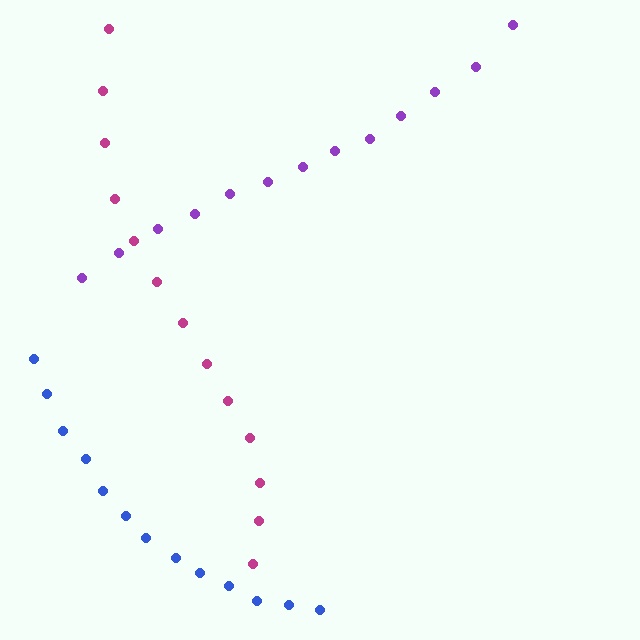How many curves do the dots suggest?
There are 3 distinct paths.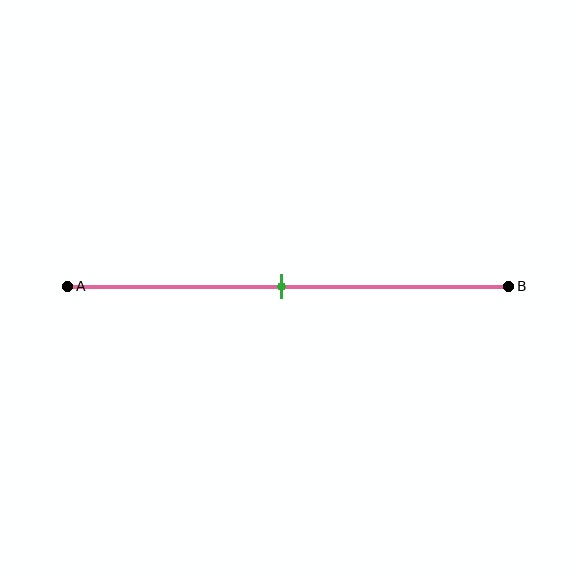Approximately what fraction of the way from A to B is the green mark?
The green mark is approximately 50% of the way from A to B.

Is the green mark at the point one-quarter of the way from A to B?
No, the mark is at about 50% from A, not at the 25% one-quarter point.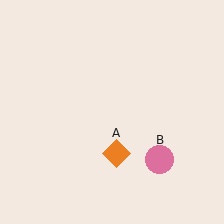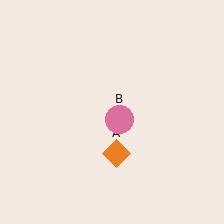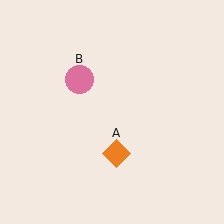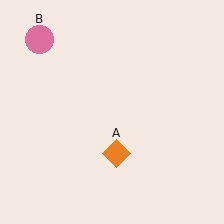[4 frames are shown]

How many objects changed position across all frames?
1 object changed position: pink circle (object B).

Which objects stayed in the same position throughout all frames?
Orange diamond (object A) remained stationary.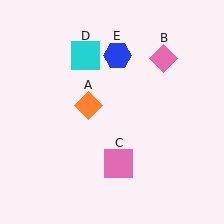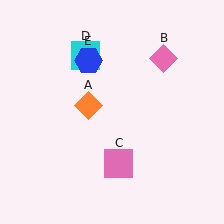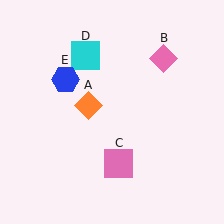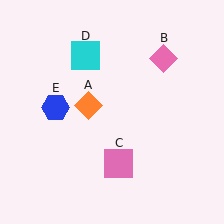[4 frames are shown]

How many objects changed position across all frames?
1 object changed position: blue hexagon (object E).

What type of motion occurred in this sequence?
The blue hexagon (object E) rotated counterclockwise around the center of the scene.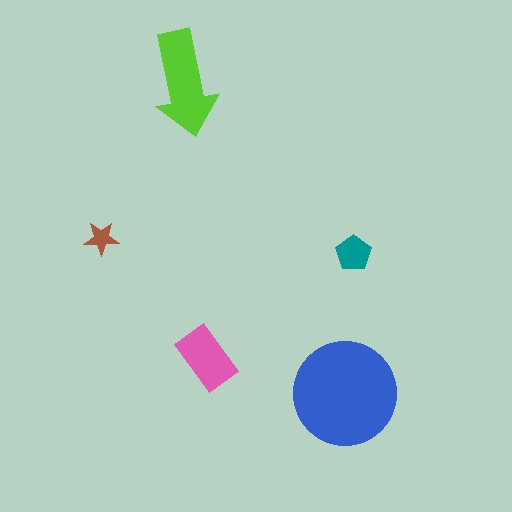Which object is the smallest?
The brown star.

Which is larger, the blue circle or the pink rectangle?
The blue circle.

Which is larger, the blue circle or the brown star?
The blue circle.